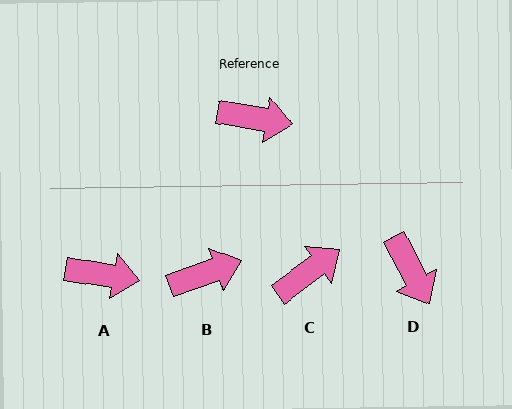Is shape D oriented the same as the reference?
No, it is off by about 53 degrees.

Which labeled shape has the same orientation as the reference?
A.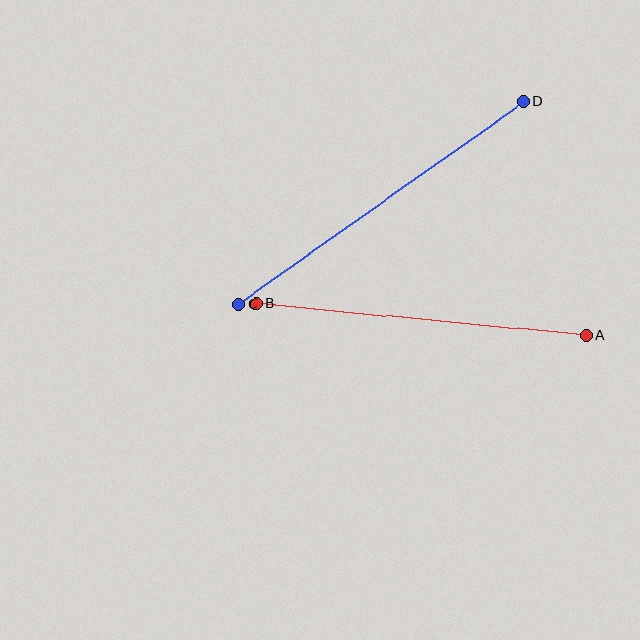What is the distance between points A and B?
The distance is approximately 332 pixels.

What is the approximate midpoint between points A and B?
The midpoint is at approximately (421, 319) pixels.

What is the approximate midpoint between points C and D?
The midpoint is at approximately (381, 203) pixels.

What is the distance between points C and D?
The distance is approximately 350 pixels.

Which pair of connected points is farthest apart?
Points C and D are farthest apart.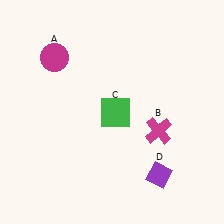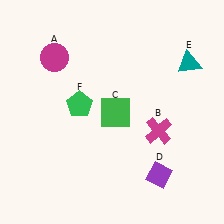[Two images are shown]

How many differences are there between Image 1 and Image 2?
There are 2 differences between the two images.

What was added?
A teal triangle (E), a green pentagon (F) were added in Image 2.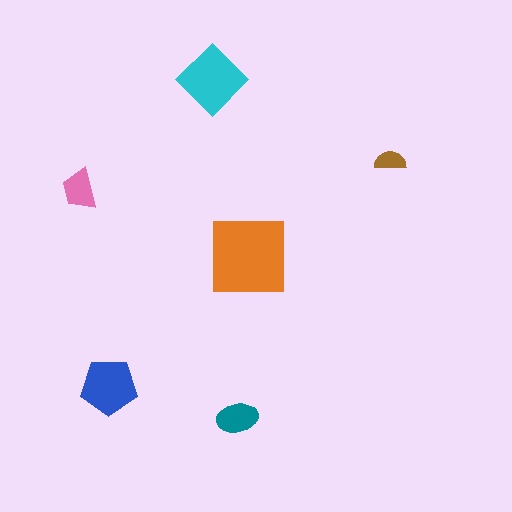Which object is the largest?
The orange square.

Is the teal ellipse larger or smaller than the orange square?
Smaller.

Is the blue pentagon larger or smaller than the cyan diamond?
Smaller.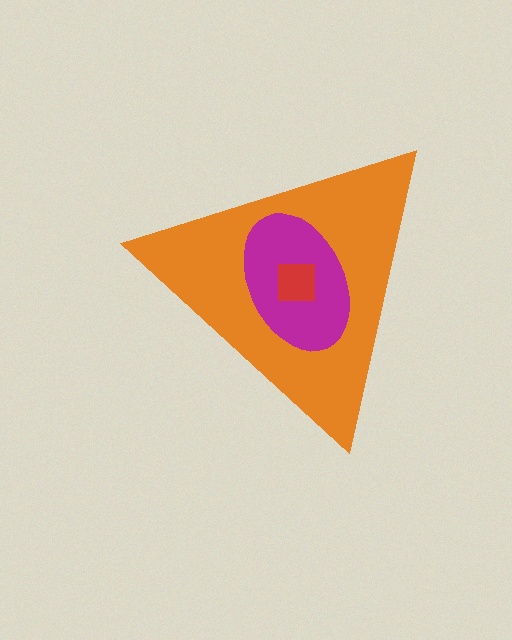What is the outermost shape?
The orange triangle.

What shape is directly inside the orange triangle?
The magenta ellipse.